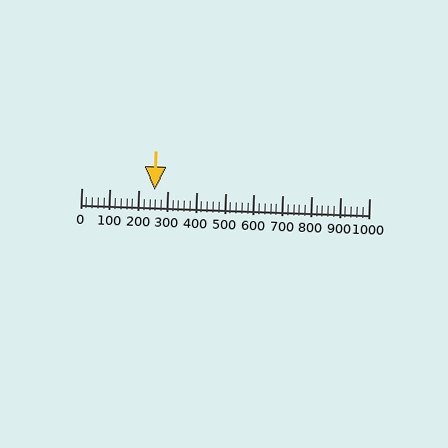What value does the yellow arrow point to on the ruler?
The yellow arrow points to approximately 256.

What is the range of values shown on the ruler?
The ruler shows values from 0 to 1000.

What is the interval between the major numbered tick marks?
The major tick marks are spaced 100 units apart.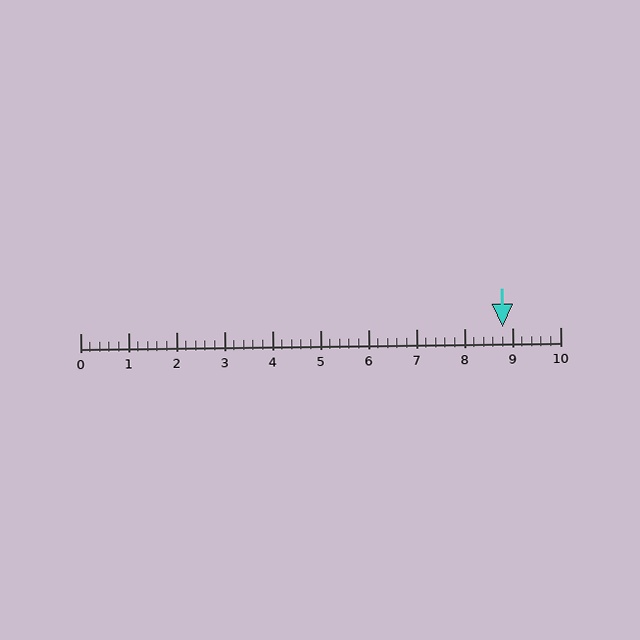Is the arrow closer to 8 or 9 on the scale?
The arrow is closer to 9.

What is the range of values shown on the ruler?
The ruler shows values from 0 to 10.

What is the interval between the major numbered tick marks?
The major tick marks are spaced 1 units apart.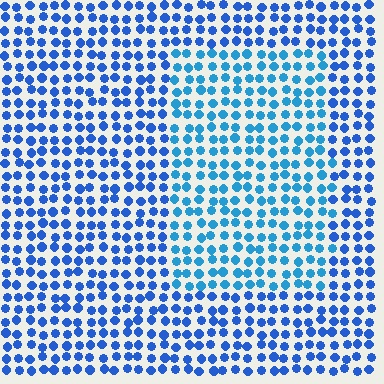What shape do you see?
I see a rectangle.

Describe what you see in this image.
The image is filled with small blue elements in a uniform arrangement. A rectangle-shaped region is visible where the elements are tinted to a slightly different hue, forming a subtle color boundary.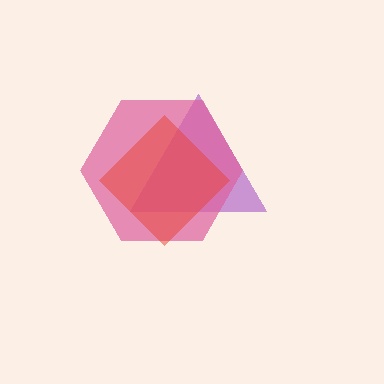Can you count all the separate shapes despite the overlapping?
Yes, there are 3 separate shapes.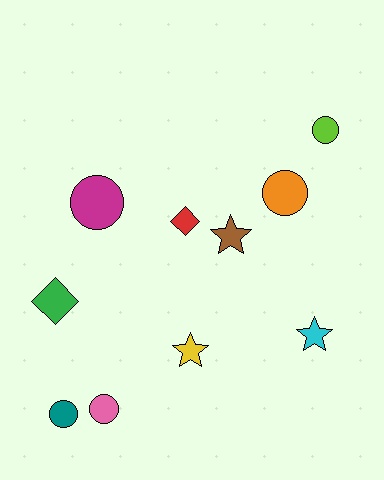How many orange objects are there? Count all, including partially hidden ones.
There is 1 orange object.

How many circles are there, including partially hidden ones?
There are 5 circles.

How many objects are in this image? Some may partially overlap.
There are 10 objects.